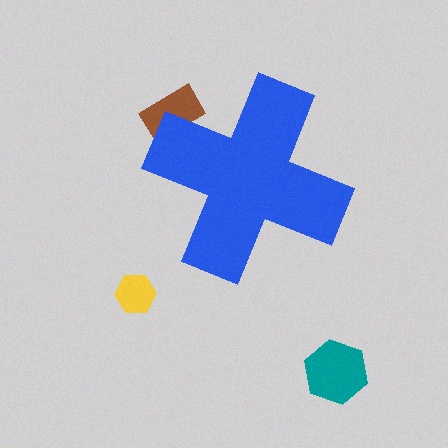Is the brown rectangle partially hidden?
Yes, the brown rectangle is partially hidden behind the blue cross.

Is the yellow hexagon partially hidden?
No, the yellow hexagon is fully visible.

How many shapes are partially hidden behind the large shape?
1 shape is partially hidden.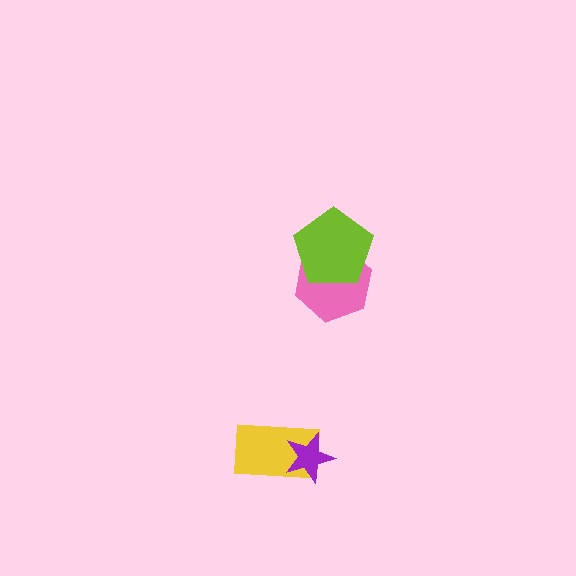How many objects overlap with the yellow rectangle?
1 object overlaps with the yellow rectangle.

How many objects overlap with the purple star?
1 object overlaps with the purple star.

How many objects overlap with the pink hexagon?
1 object overlaps with the pink hexagon.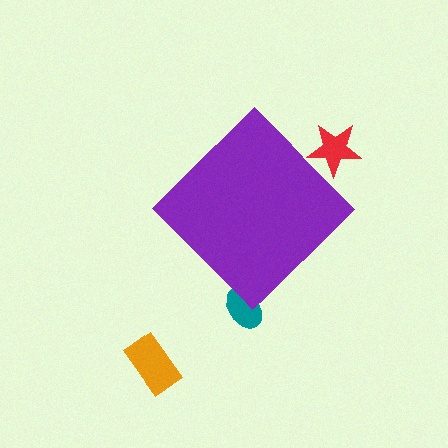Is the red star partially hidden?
Yes, the red star is partially hidden behind the purple diamond.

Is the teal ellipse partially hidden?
Yes, the teal ellipse is partially hidden behind the purple diamond.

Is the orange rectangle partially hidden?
No, the orange rectangle is fully visible.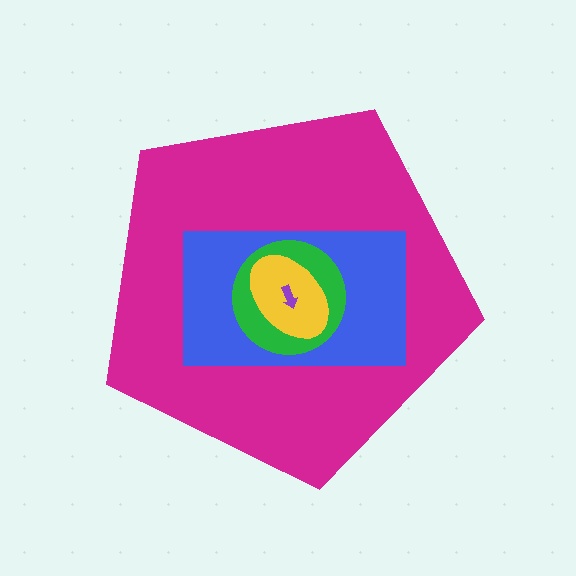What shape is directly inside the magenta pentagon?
The blue rectangle.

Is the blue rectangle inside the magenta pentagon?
Yes.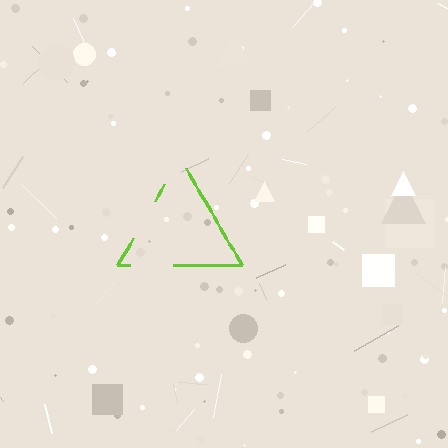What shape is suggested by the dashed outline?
The dashed outline suggests a triangle.